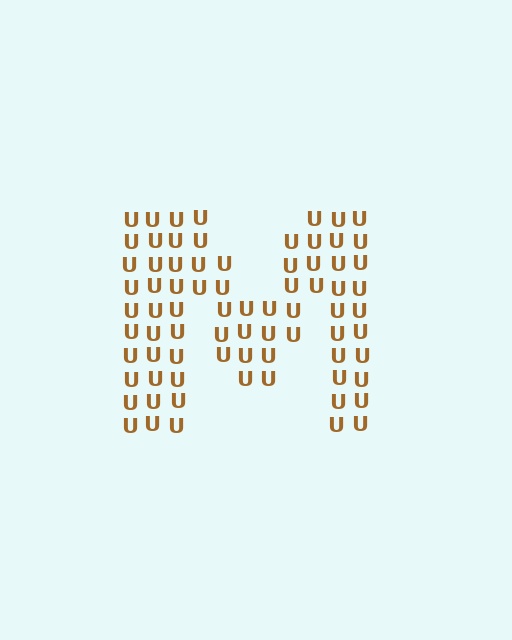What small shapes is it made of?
It is made of small letter U's.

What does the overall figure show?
The overall figure shows the letter M.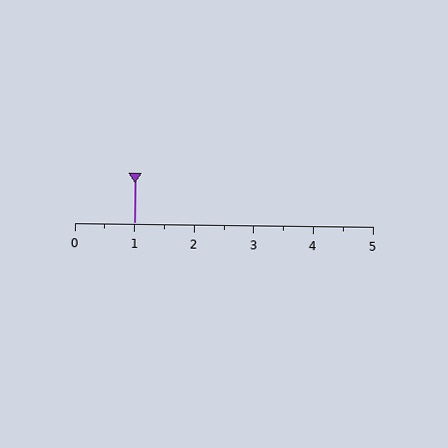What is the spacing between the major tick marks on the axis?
The major ticks are spaced 1 apart.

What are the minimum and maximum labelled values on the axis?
The axis runs from 0 to 5.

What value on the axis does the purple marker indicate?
The marker indicates approximately 1.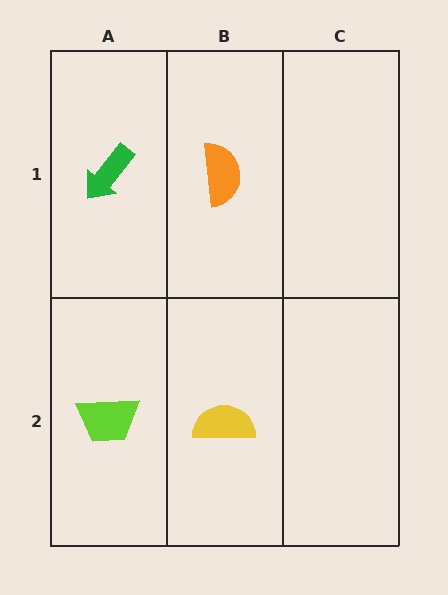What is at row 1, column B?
An orange semicircle.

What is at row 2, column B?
A yellow semicircle.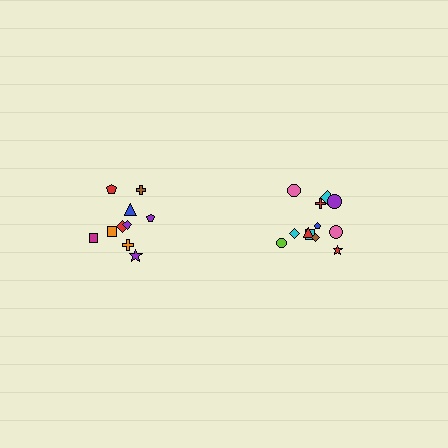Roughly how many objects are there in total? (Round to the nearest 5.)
Roughly 20 objects in total.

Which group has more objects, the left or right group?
The right group.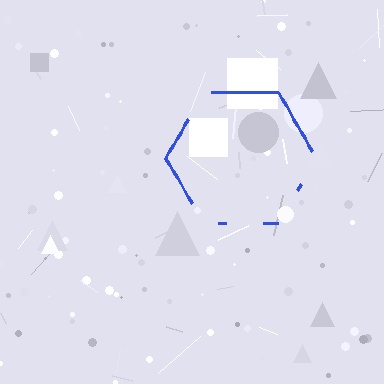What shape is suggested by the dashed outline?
The dashed outline suggests a hexagon.